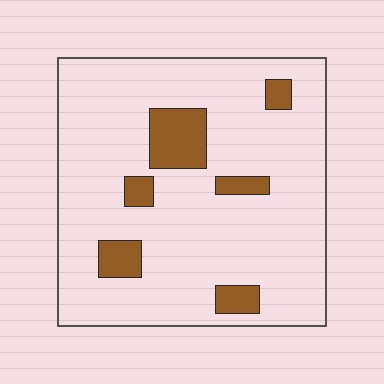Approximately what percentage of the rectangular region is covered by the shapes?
Approximately 15%.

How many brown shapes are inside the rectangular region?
6.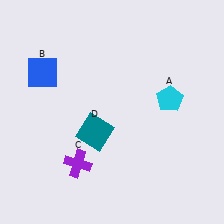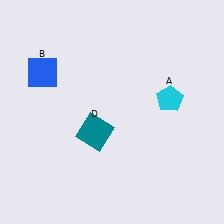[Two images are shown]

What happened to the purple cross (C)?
The purple cross (C) was removed in Image 2. It was in the bottom-left area of Image 1.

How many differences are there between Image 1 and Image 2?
There is 1 difference between the two images.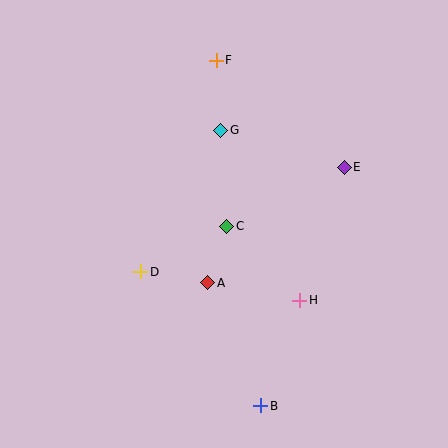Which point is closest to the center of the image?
Point C at (227, 226) is closest to the center.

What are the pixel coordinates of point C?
Point C is at (227, 226).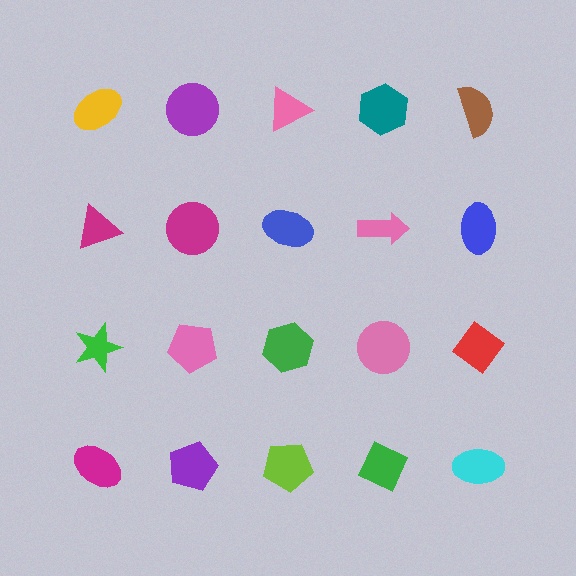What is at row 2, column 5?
A blue ellipse.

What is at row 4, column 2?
A purple pentagon.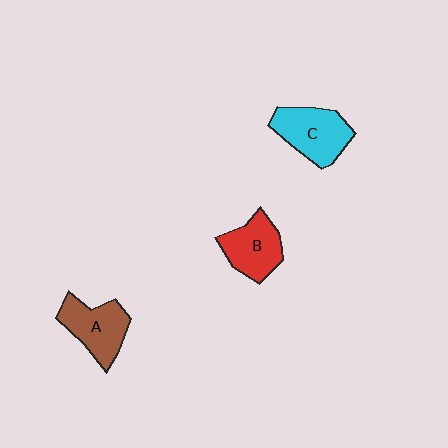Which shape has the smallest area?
Shape B (red).